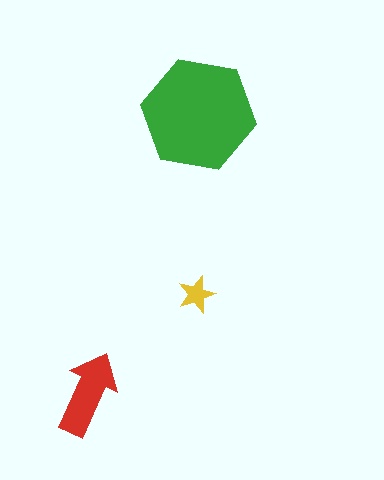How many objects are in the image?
There are 3 objects in the image.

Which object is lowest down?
The red arrow is bottommost.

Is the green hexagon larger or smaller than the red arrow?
Larger.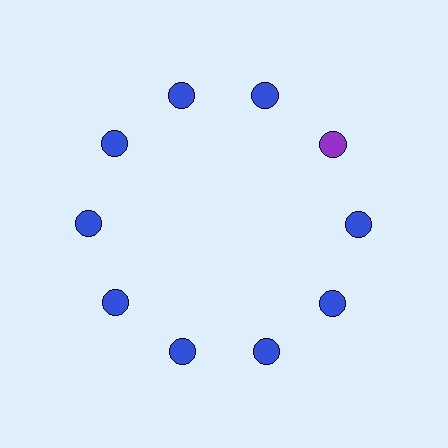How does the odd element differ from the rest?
It has a different color: purple instead of blue.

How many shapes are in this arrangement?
There are 10 shapes arranged in a ring pattern.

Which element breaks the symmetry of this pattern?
The purple circle at roughly the 2 o'clock position breaks the symmetry. All other shapes are blue circles.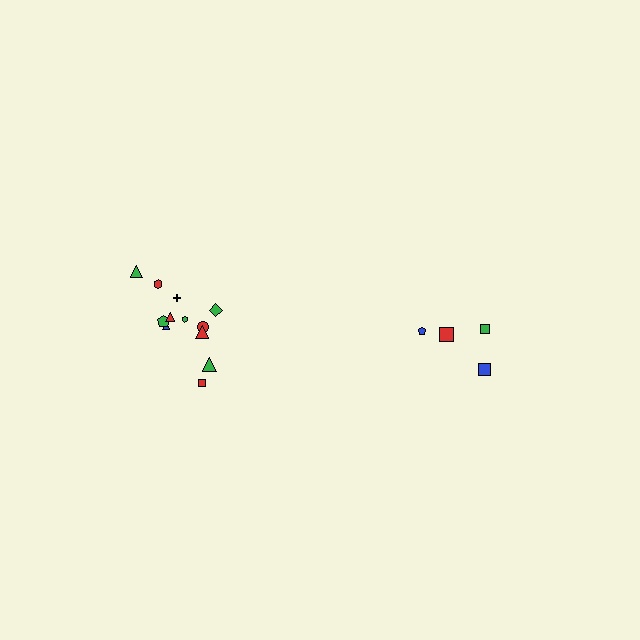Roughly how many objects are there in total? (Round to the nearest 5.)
Roughly 15 objects in total.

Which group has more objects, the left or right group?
The left group.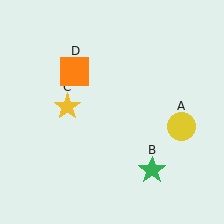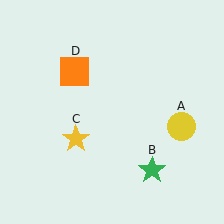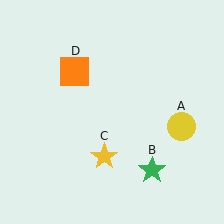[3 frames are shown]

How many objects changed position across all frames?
1 object changed position: yellow star (object C).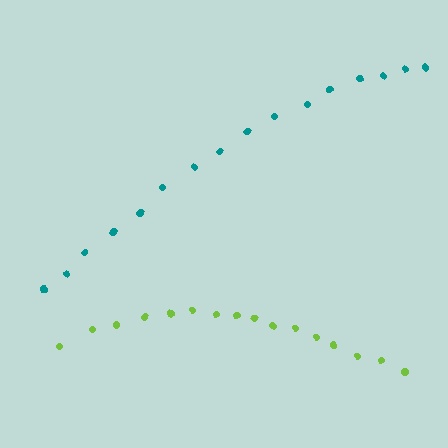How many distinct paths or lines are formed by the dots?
There are 2 distinct paths.